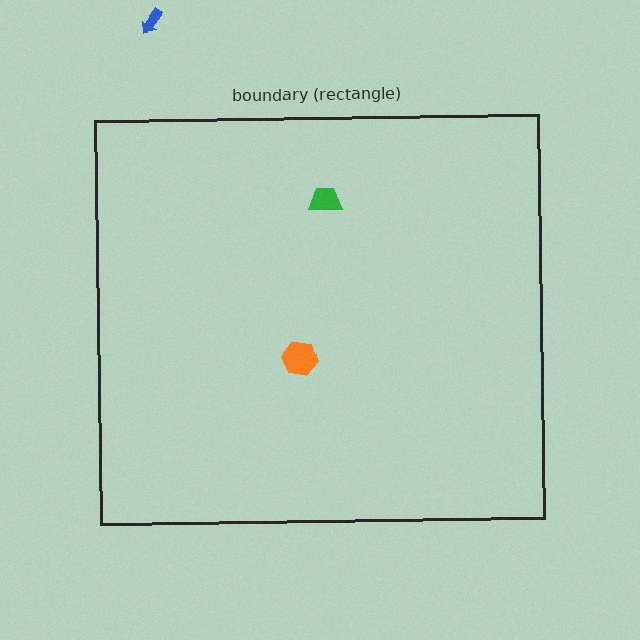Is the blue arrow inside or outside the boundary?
Outside.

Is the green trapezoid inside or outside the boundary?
Inside.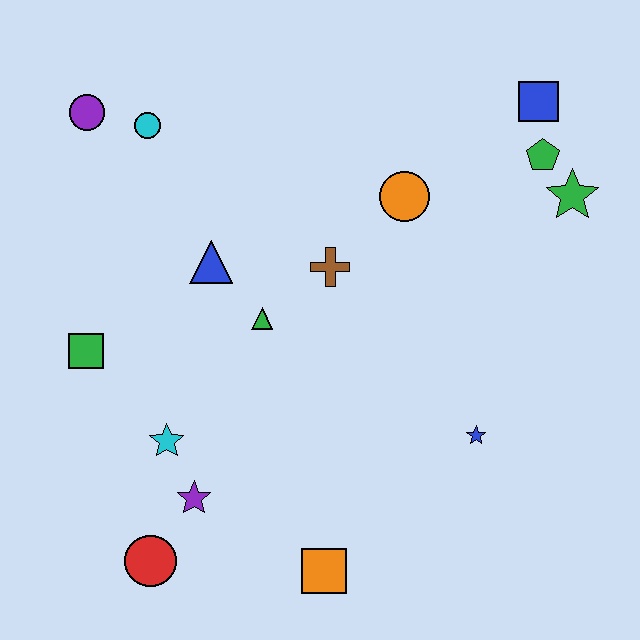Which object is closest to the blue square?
The green pentagon is closest to the blue square.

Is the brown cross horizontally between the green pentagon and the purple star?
Yes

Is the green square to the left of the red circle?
Yes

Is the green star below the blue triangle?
No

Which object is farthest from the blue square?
The red circle is farthest from the blue square.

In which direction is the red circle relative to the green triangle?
The red circle is below the green triangle.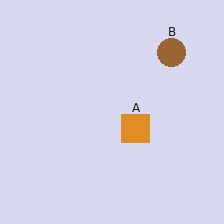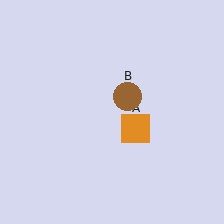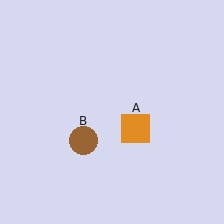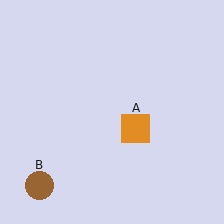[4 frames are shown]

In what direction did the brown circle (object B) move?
The brown circle (object B) moved down and to the left.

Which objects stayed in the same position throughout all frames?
Orange square (object A) remained stationary.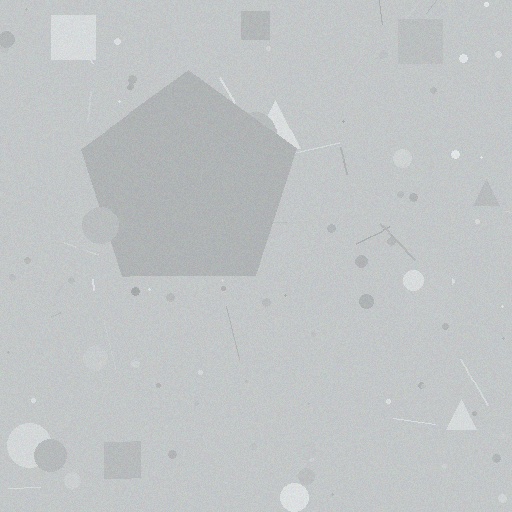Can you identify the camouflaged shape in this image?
The camouflaged shape is a pentagon.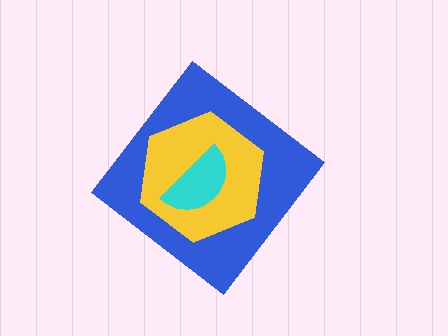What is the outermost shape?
The blue diamond.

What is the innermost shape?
The cyan semicircle.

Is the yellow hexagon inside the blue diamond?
Yes.